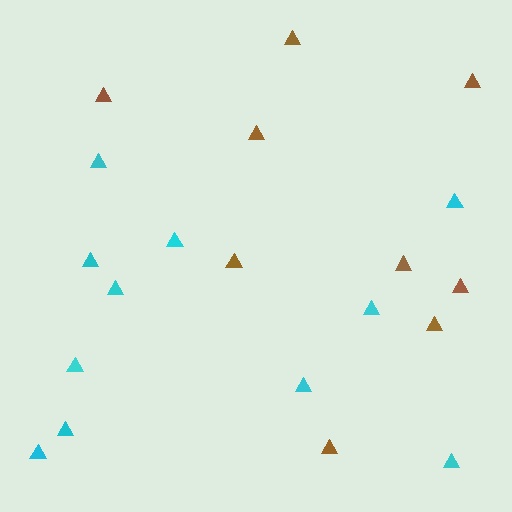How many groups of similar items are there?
There are 2 groups: one group of cyan triangles (11) and one group of brown triangles (9).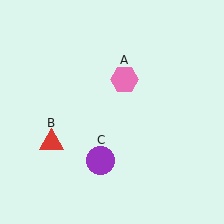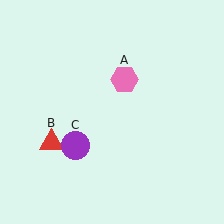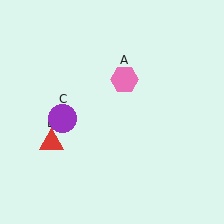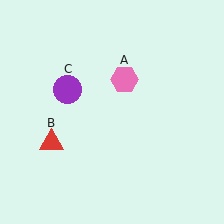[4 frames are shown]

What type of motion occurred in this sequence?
The purple circle (object C) rotated clockwise around the center of the scene.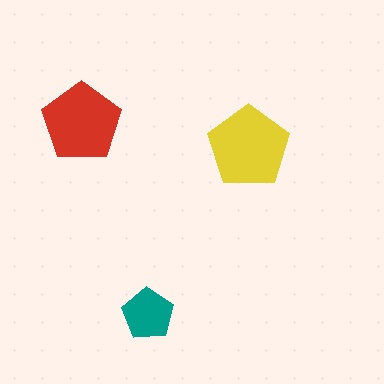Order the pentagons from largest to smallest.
the yellow one, the red one, the teal one.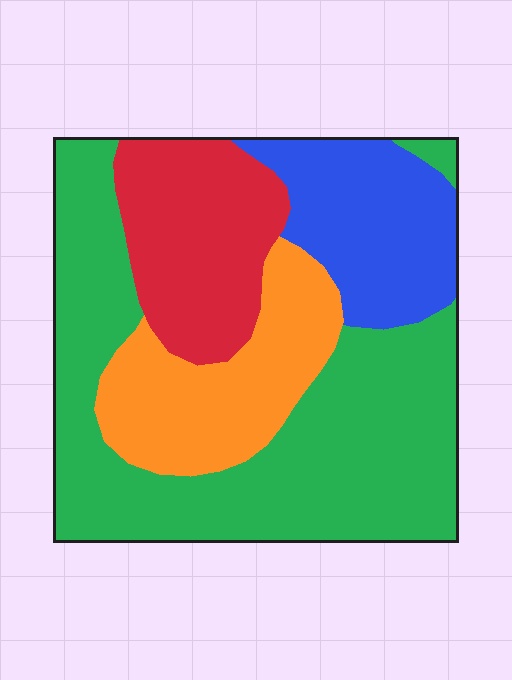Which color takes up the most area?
Green, at roughly 45%.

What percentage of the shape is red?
Red covers about 20% of the shape.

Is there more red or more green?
Green.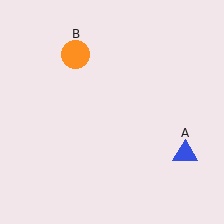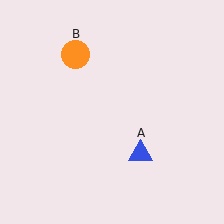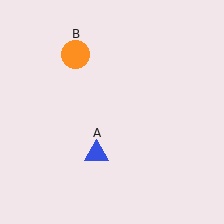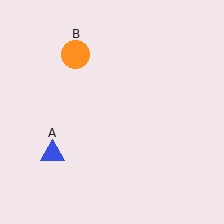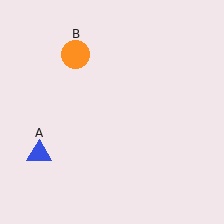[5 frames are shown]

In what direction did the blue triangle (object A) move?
The blue triangle (object A) moved left.